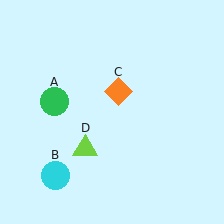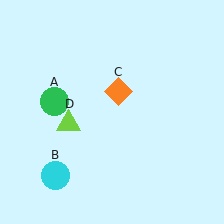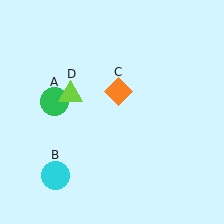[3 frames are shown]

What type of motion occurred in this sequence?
The lime triangle (object D) rotated clockwise around the center of the scene.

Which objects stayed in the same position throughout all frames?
Green circle (object A) and cyan circle (object B) and orange diamond (object C) remained stationary.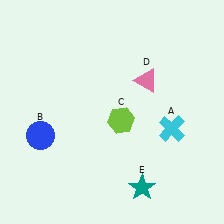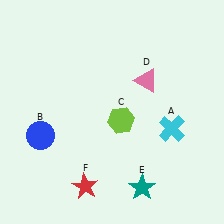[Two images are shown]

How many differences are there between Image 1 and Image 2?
There is 1 difference between the two images.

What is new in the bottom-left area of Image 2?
A red star (F) was added in the bottom-left area of Image 2.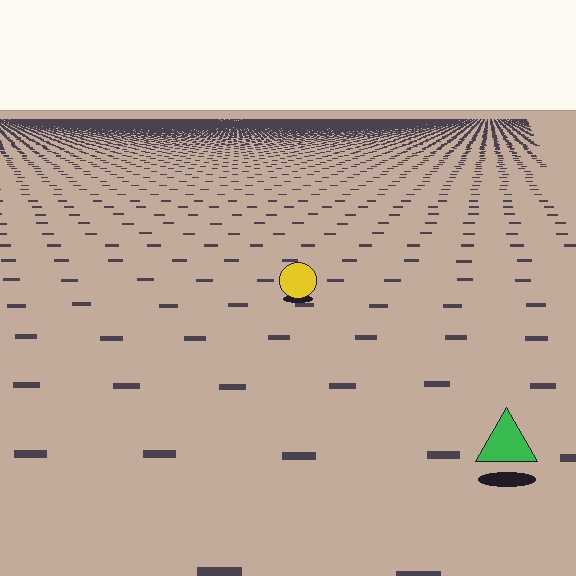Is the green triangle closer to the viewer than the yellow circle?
Yes. The green triangle is closer — you can tell from the texture gradient: the ground texture is coarser near it.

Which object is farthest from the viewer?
The yellow circle is farthest from the viewer. It appears smaller and the ground texture around it is denser.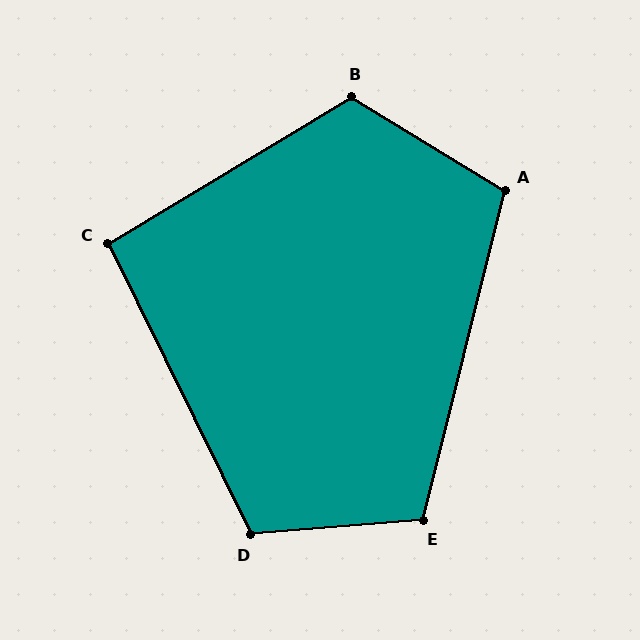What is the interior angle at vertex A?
Approximately 108 degrees (obtuse).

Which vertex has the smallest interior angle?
C, at approximately 95 degrees.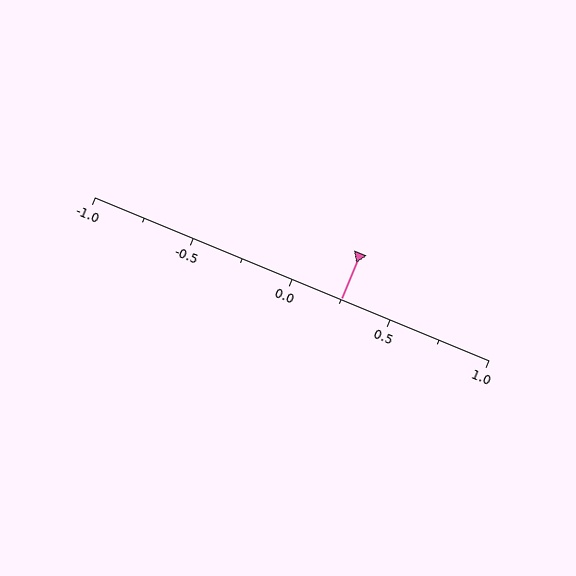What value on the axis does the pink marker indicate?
The marker indicates approximately 0.25.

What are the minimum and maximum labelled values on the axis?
The axis runs from -1.0 to 1.0.